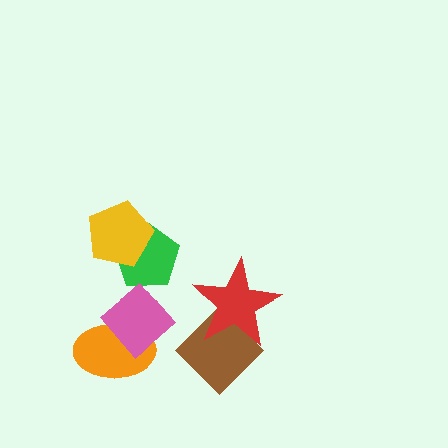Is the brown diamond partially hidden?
Yes, it is partially covered by another shape.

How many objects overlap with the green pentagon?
2 objects overlap with the green pentagon.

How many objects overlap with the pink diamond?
2 objects overlap with the pink diamond.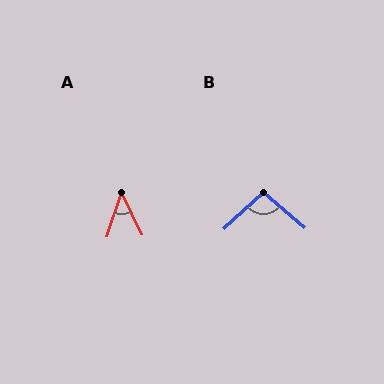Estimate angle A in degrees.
Approximately 45 degrees.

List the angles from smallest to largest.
A (45°), B (97°).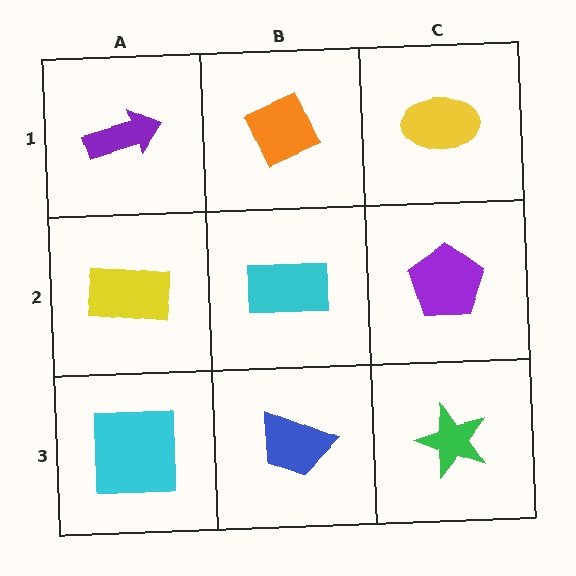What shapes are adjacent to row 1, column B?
A cyan rectangle (row 2, column B), a purple arrow (row 1, column A), a yellow ellipse (row 1, column C).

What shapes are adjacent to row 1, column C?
A purple pentagon (row 2, column C), an orange diamond (row 1, column B).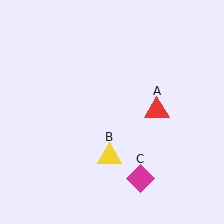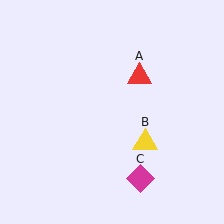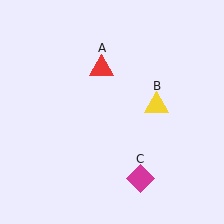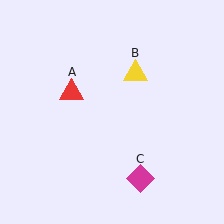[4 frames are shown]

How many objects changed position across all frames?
2 objects changed position: red triangle (object A), yellow triangle (object B).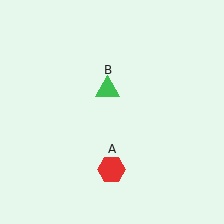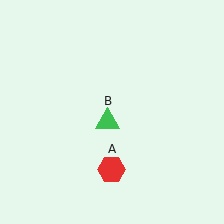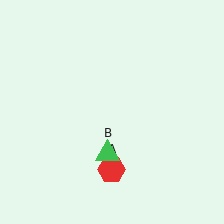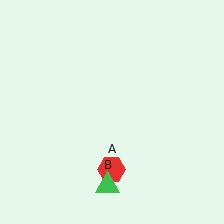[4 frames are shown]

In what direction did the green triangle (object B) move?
The green triangle (object B) moved down.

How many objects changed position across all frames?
1 object changed position: green triangle (object B).